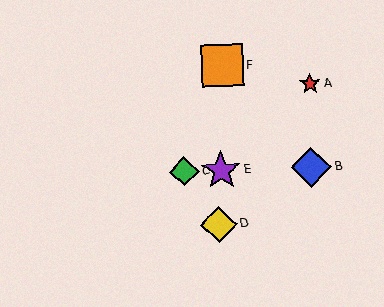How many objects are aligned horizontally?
3 objects (B, C, E) are aligned horizontally.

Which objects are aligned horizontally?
Objects B, C, E are aligned horizontally.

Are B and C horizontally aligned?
Yes, both are at y≈167.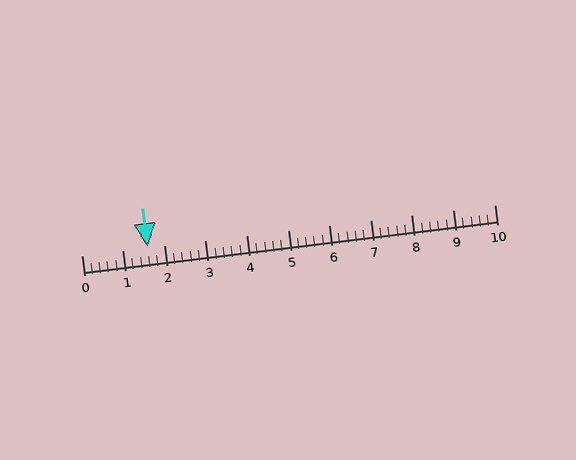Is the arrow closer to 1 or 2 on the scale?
The arrow is closer to 2.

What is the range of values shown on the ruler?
The ruler shows values from 0 to 10.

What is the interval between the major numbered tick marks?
The major tick marks are spaced 1 units apart.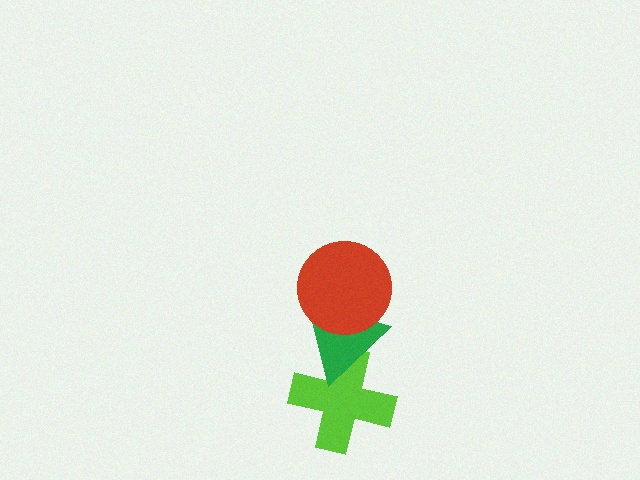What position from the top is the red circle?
The red circle is 1st from the top.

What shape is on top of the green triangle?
The red circle is on top of the green triangle.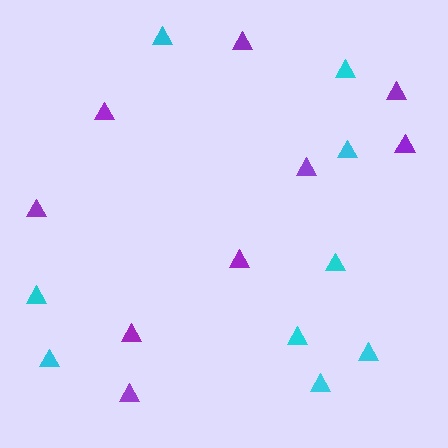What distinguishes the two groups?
There are 2 groups: one group of purple triangles (9) and one group of cyan triangles (9).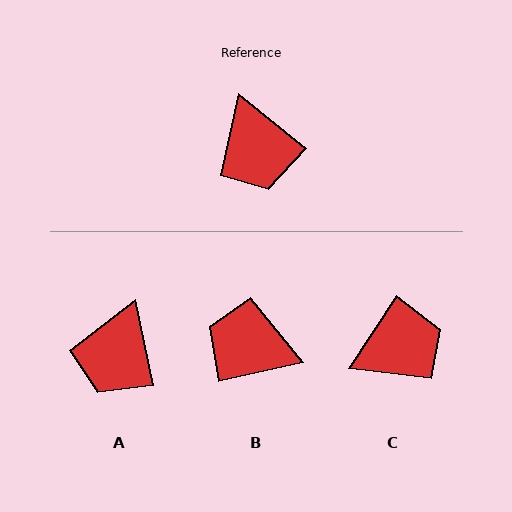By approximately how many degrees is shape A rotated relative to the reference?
Approximately 40 degrees clockwise.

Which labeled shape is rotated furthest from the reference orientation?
B, about 128 degrees away.